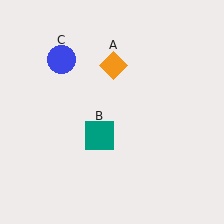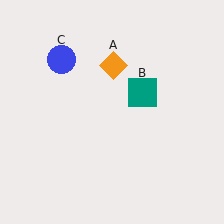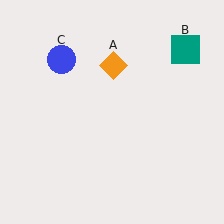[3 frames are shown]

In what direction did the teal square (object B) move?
The teal square (object B) moved up and to the right.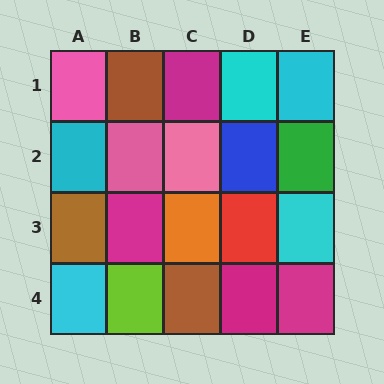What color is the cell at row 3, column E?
Cyan.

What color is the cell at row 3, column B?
Magenta.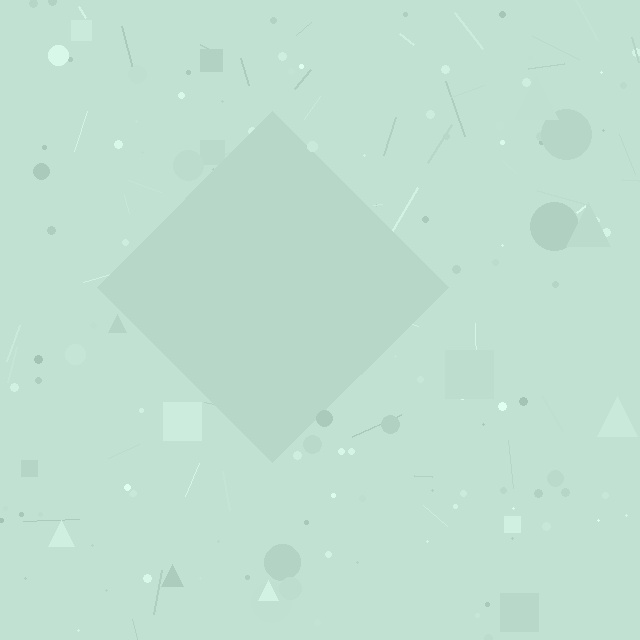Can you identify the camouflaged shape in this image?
The camouflaged shape is a diamond.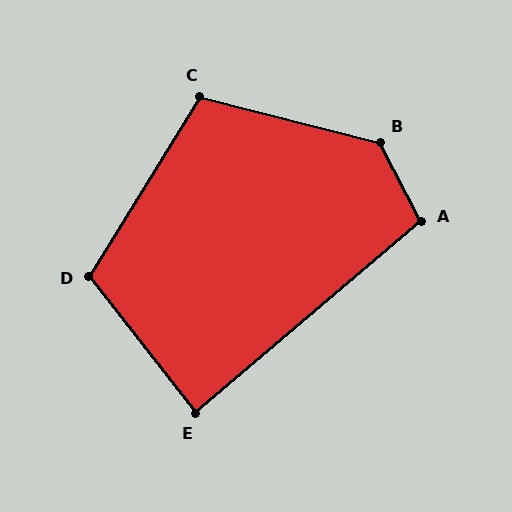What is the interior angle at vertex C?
Approximately 108 degrees (obtuse).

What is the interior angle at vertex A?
Approximately 103 degrees (obtuse).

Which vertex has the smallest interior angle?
E, at approximately 88 degrees.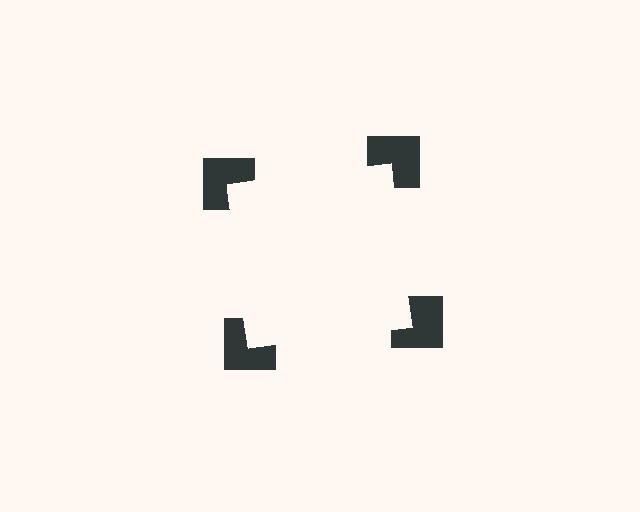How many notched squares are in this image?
There are 4 — one at each vertex of the illusory square.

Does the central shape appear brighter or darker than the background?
It typically appears slightly brighter than the background, even though no actual brightness change is drawn.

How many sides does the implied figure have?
4 sides.